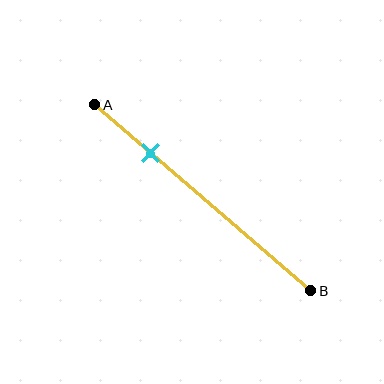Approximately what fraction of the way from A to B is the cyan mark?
The cyan mark is approximately 25% of the way from A to B.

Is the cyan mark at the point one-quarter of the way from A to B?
Yes, the mark is approximately at the one-quarter point.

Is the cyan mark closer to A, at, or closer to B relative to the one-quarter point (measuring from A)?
The cyan mark is approximately at the one-quarter point of segment AB.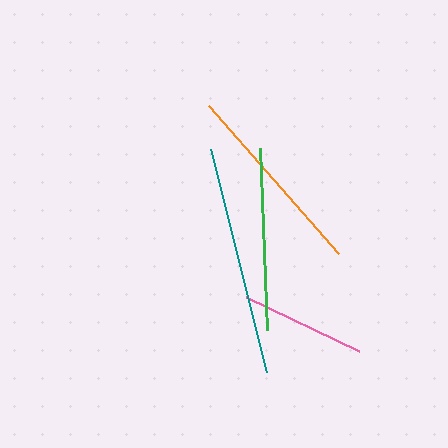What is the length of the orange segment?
The orange segment is approximately 197 pixels long.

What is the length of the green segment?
The green segment is approximately 182 pixels long.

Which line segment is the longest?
The teal line is the longest at approximately 230 pixels.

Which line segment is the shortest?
The pink line is the shortest at approximately 125 pixels.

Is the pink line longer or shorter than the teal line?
The teal line is longer than the pink line.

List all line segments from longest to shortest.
From longest to shortest: teal, orange, green, pink.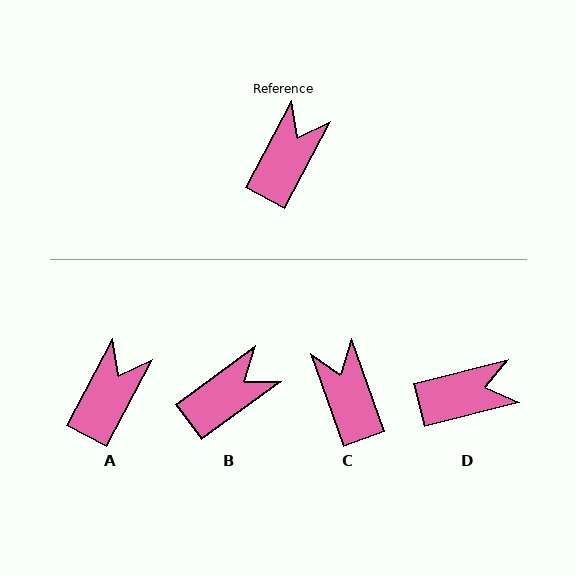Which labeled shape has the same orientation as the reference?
A.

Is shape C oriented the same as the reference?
No, it is off by about 47 degrees.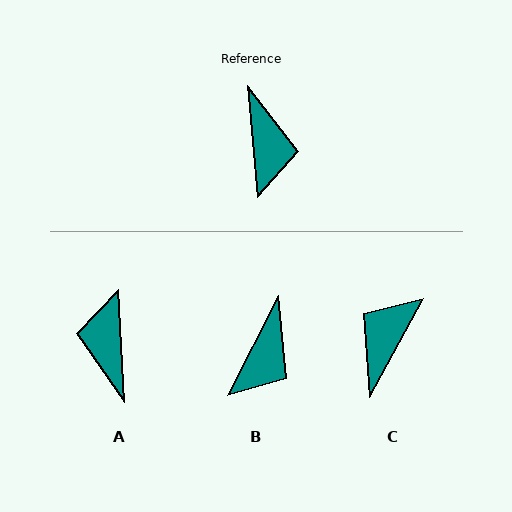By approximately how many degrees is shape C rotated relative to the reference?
Approximately 146 degrees counter-clockwise.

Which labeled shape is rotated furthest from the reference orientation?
A, about 178 degrees away.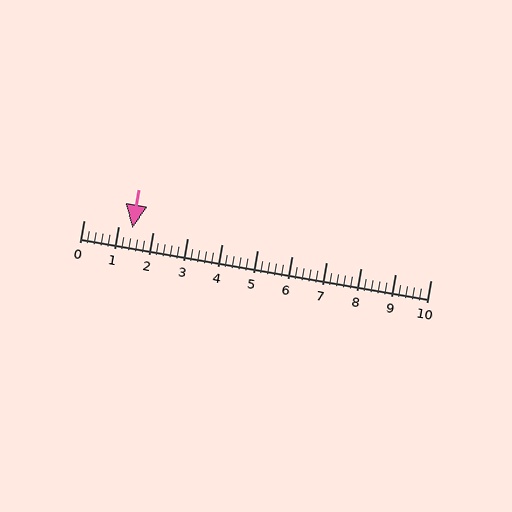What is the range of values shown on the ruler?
The ruler shows values from 0 to 10.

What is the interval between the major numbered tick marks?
The major tick marks are spaced 1 units apart.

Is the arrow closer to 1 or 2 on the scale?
The arrow is closer to 1.